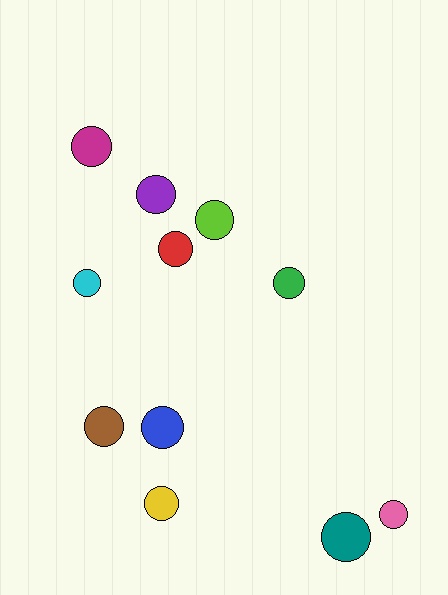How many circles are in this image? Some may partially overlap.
There are 11 circles.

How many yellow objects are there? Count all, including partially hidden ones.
There is 1 yellow object.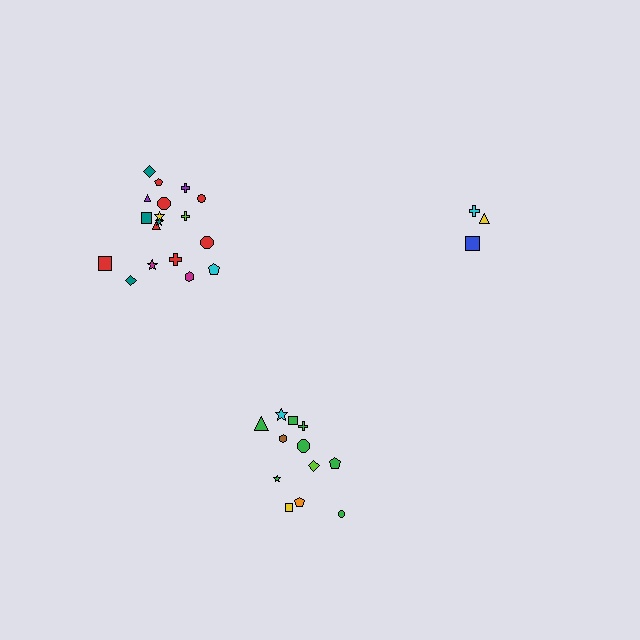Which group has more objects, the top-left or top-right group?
The top-left group.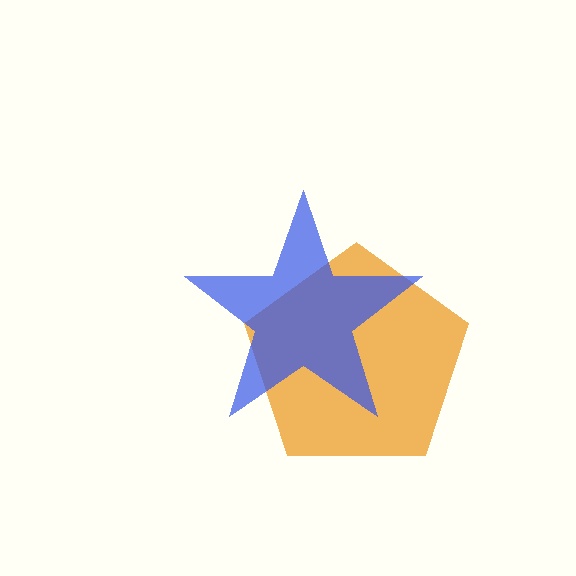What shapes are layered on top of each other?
The layered shapes are: an orange pentagon, a blue star.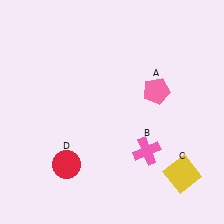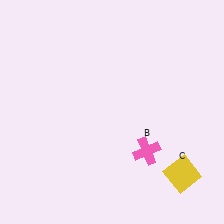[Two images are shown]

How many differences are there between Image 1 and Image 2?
There are 2 differences between the two images.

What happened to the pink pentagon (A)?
The pink pentagon (A) was removed in Image 2. It was in the top-right area of Image 1.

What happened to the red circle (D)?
The red circle (D) was removed in Image 2. It was in the bottom-left area of Image 1.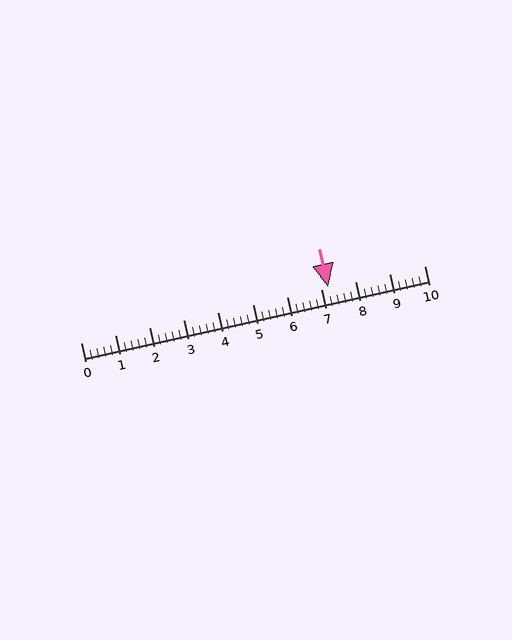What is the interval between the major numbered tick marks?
The major tick marks are spaced 1 units apart.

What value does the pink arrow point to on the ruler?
The pink arrow points to approximately 7.2.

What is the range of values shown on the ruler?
The ruler shows values from 0 to 10.